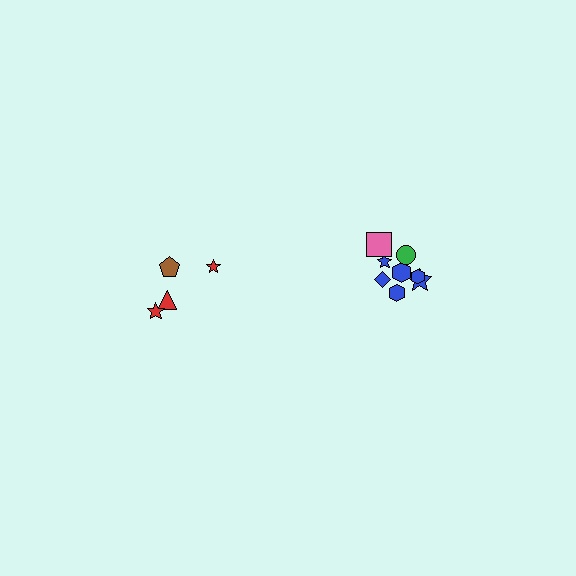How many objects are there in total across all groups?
There are 12 objects.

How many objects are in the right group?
There are 8 objects.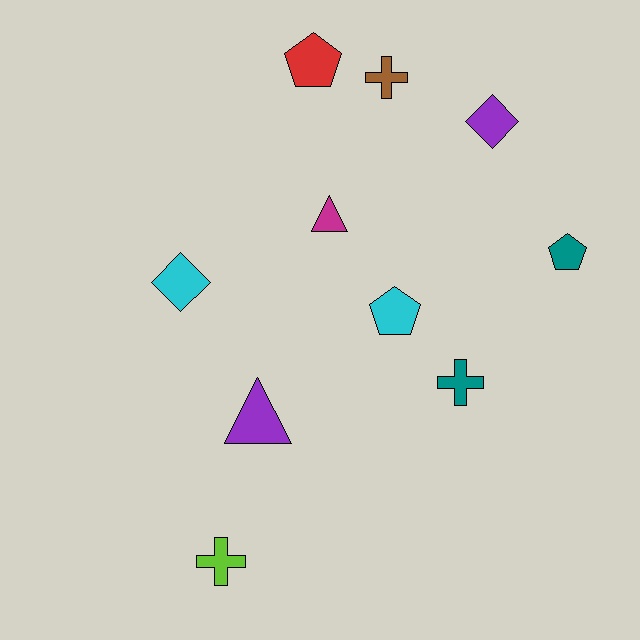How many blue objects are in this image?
There are no blue objects.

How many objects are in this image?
There are 10 objects.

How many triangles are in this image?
There are 2 triangles.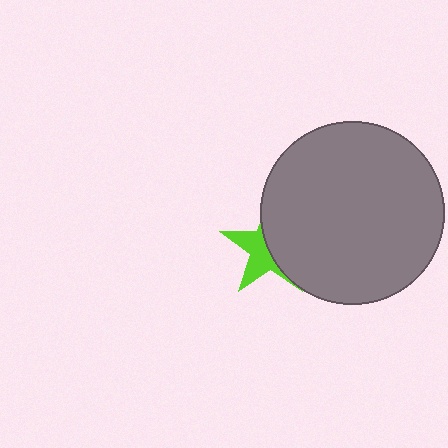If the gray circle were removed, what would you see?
You would see the complete lime star.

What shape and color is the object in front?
The object in front is a gray circle.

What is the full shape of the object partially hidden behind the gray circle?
The partially hidden object is a lime star.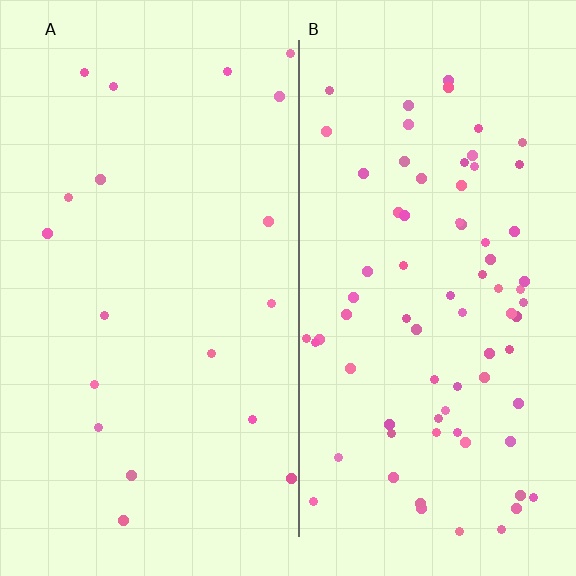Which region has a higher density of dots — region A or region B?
B (the right).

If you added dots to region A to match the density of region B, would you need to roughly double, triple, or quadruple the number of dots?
Approximately quadruple.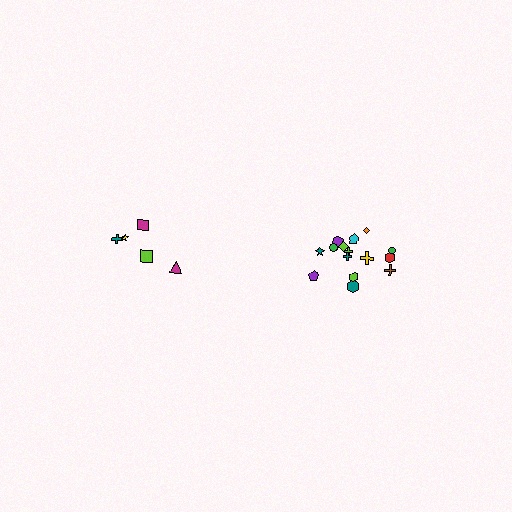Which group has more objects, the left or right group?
The right group.